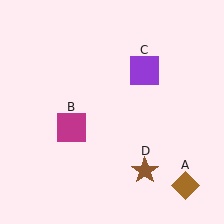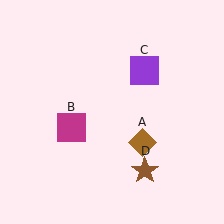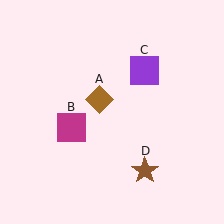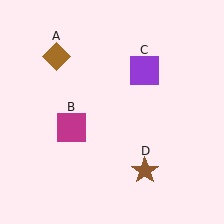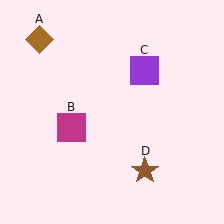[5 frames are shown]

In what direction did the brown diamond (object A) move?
The brown diamond (object A) moved up and to the left.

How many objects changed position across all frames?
1 object changed position: brown diamond (object A).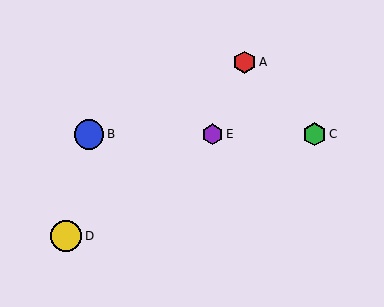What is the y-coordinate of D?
Object D is at y≈236.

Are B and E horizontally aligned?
Yes, both are at y≈134.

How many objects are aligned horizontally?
3 objects (B, C, E) are aligned horizontally.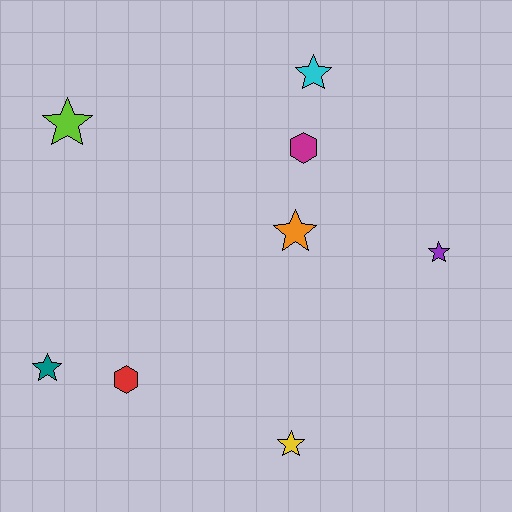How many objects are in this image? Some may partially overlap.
There are 8 objects.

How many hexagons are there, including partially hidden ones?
There are 2 hexagons.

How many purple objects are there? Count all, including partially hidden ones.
There is 1 purple object.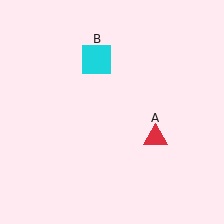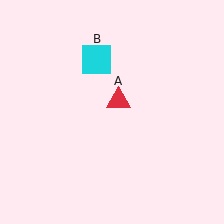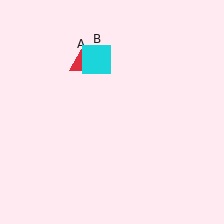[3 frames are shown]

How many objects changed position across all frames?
1 object changed position: red triangle (object A).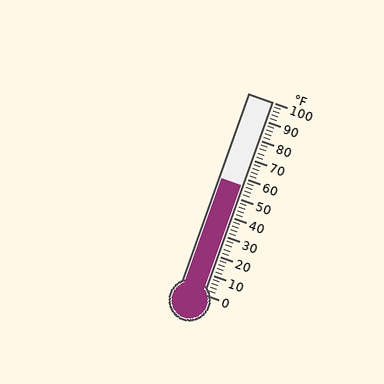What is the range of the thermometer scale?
The thermometer scale ranges from 0°F to 100°F.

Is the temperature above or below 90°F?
The temperature is below 90°F.